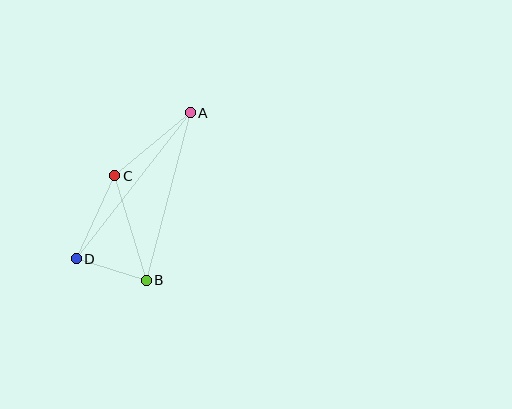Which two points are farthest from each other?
Points A and D are farthest from each other.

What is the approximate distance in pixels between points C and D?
The distance between C and D is approximately 91 pixels.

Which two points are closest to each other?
Points B and D are closest to each other.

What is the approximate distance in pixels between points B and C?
The distance between B and C is approximately 109 pixels.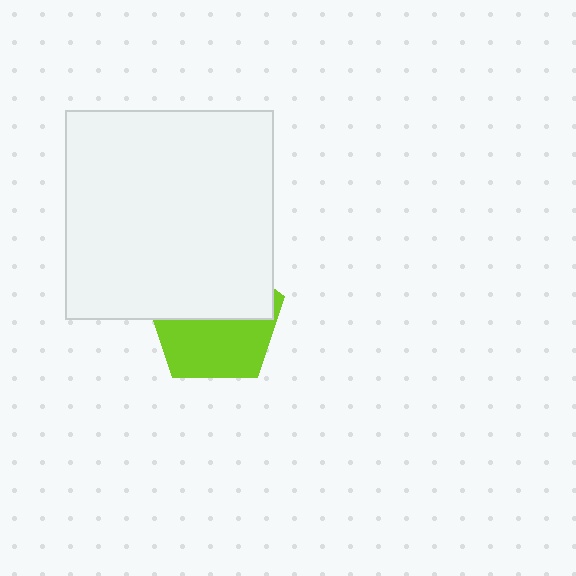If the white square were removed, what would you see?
You would see the complete lime pentagon.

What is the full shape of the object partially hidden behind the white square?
The partially hidden object is a lime pentagon.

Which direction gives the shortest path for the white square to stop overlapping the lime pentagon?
Moving up gives the shortest separation.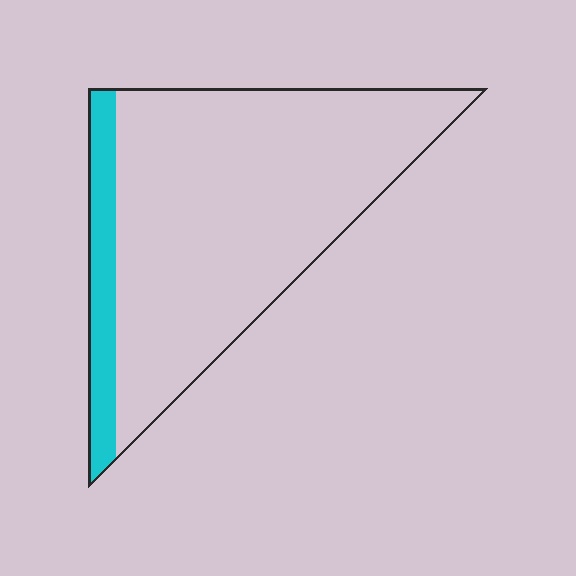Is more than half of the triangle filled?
No.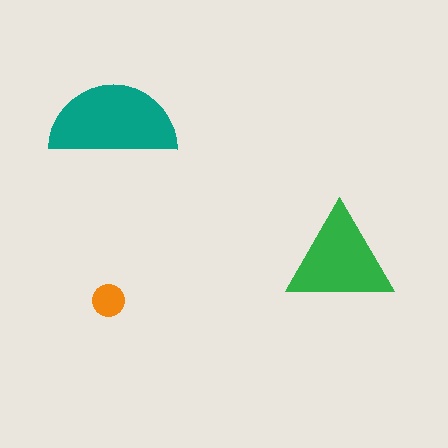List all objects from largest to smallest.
The teal semicircle, the green triangle, the orange circle.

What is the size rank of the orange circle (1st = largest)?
3rd.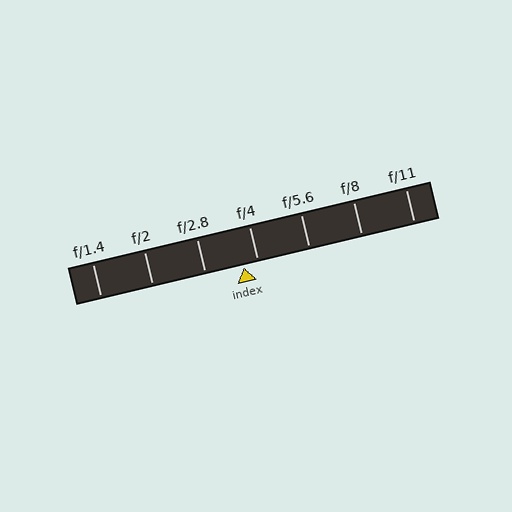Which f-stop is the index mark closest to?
The index mark is closest to f/4.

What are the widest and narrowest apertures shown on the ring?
The widest aperture shown is f/1.4 and the narrowest is f/11.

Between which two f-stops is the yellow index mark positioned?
The index mark is between f/2.8 and f/4.